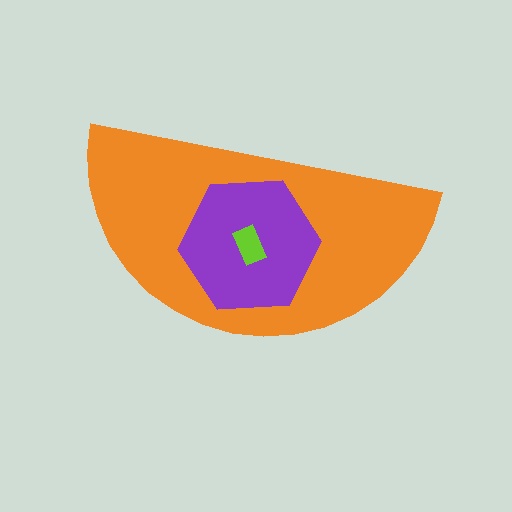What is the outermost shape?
The orange semicircle.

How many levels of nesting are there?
3.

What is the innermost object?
The lime rectangle.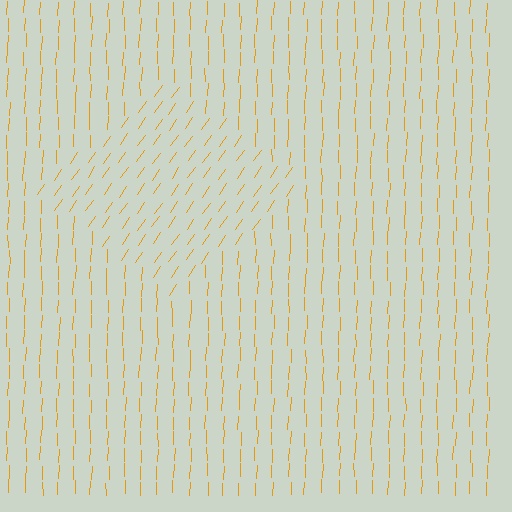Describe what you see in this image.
The image is filled with small orange line segments. A diamond region in the image has lines oriented differently from the surrounding lines, creating a visible texture boundary.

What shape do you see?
I see a diamond.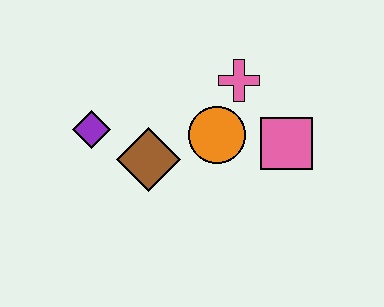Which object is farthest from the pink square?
The purple diamond is farthest from the pink square.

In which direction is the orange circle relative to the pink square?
The orange circle is to the left of the pink square.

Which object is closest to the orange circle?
The pink cross is closest to the orange circle.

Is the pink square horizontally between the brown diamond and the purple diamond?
No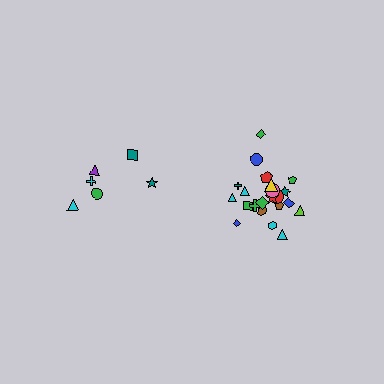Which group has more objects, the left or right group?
The right group.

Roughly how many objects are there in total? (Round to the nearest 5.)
Roughly 30 objects in total.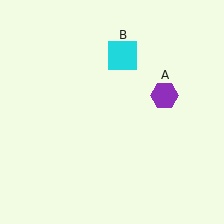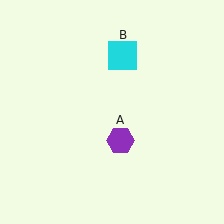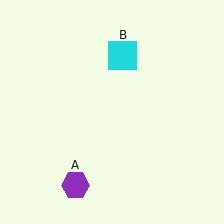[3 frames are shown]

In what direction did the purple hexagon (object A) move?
The purple hexagon (object A) moved down and to the left.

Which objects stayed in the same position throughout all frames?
Cyan square (object B) remained stationary.